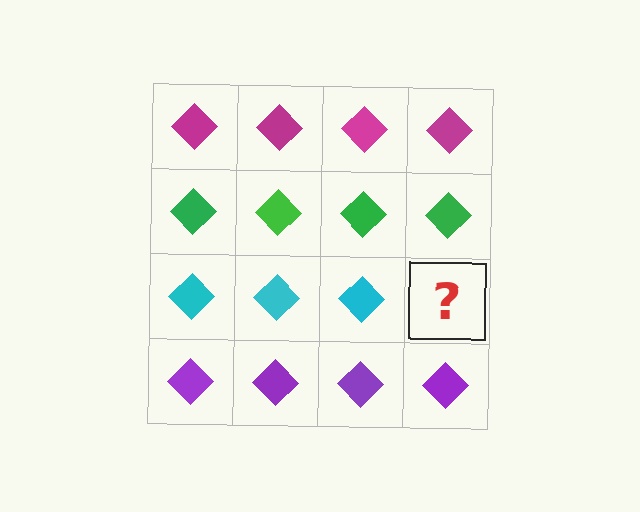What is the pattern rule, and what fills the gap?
The rule is that each row has a consistent color. The gap should be filled with a cyan diamond.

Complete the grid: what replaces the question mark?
The question mark should be replaced with a cyan diamond.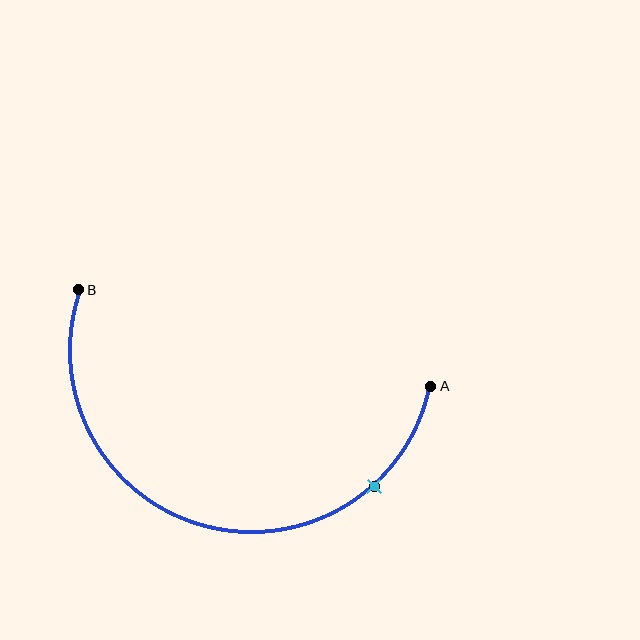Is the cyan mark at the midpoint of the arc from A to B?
No. The cyan mark lies on the arc but is closer to endpoint A. The arc midpoint would be at the point on the curve equidistant along the arc from both A and B.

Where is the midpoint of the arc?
The arc midpoint is the point on the curve farthest from the straight line joining A and B. It sits below that line.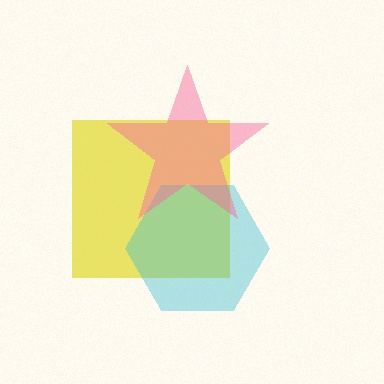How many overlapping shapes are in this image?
There are 3 overlapping shapes in the image.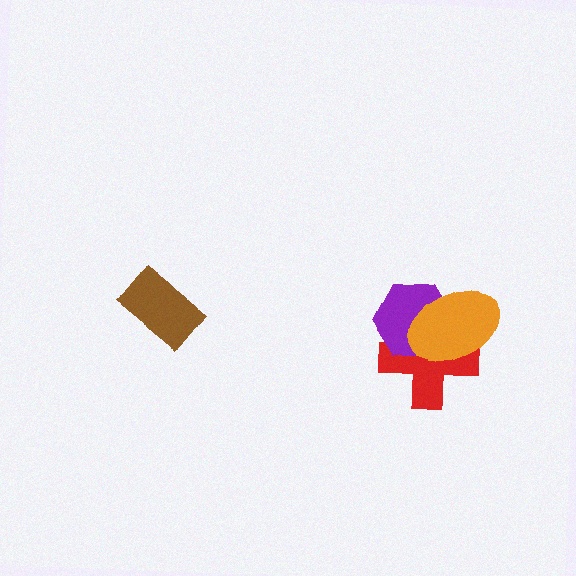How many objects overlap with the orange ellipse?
2 objects overlap with the orange ellipse.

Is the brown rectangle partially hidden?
No, no other shape covers it.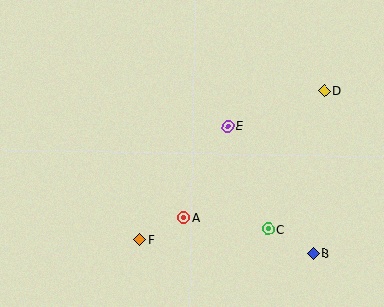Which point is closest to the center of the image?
Point E at (228, 126) is closest to the center.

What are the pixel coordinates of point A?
Point A is at (184, 218).